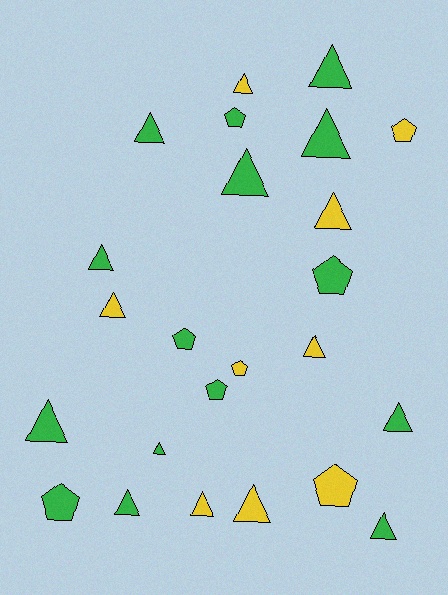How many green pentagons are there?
There are 5 green pentagons.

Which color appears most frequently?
Green, with 15 objects.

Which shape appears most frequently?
Triangle, with 16 objects.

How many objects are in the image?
There are 24 objects.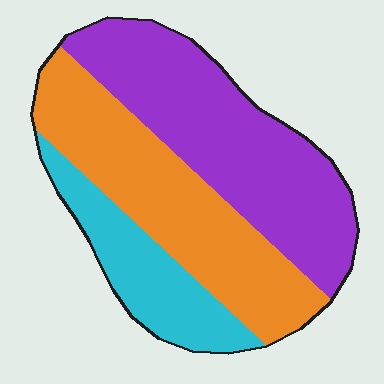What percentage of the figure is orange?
Orange covers 38% of the figure.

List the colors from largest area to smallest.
From largest to smallest: purple, orange, cyan.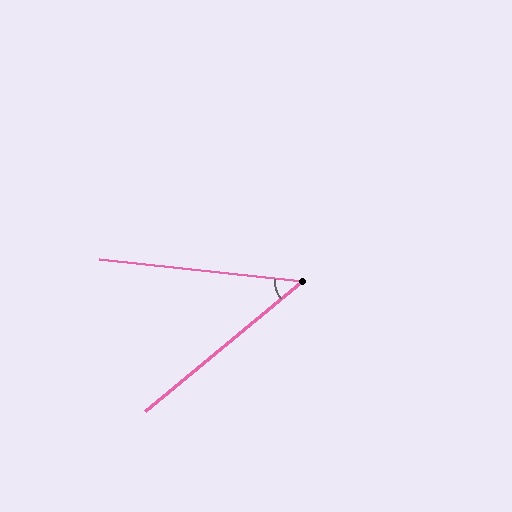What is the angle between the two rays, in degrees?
Approximately 46 degrees.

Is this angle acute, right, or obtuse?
It is acute.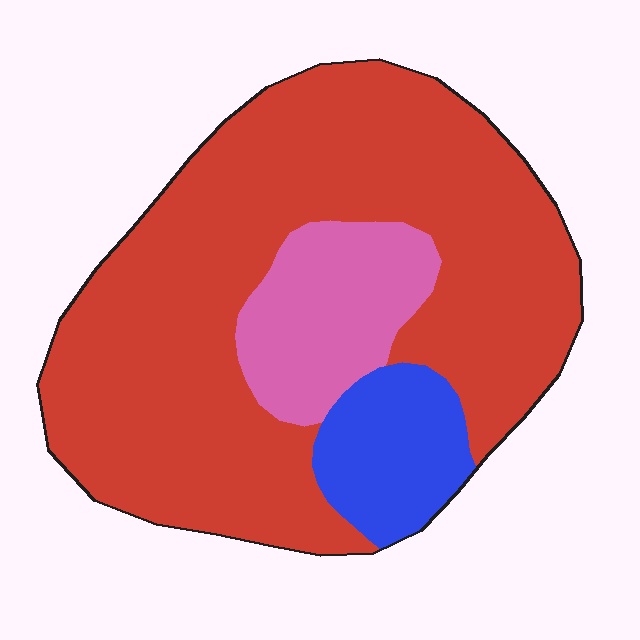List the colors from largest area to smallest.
From largest to smallest: red, pink, blue.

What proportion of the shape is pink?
Pink takes up about one sixth (1/6) of the shape.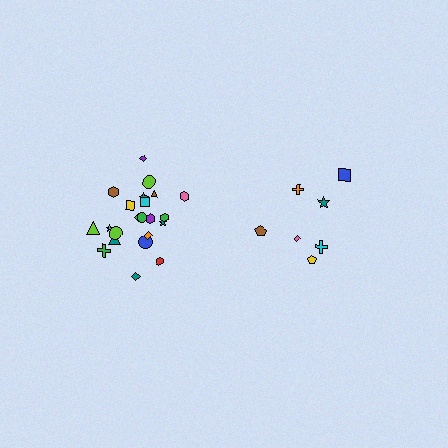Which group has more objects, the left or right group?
The left group.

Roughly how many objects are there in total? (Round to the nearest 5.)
Roughly 30 objects in total.